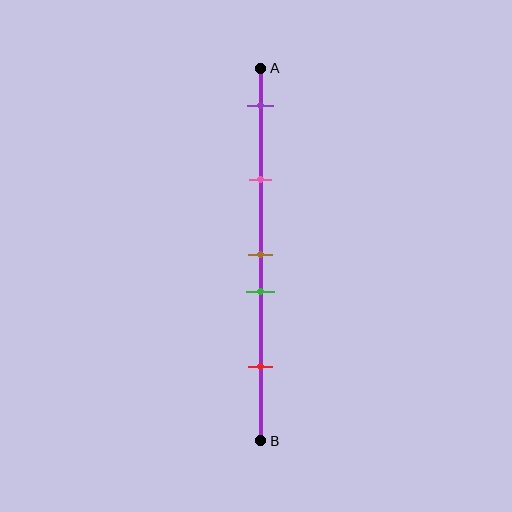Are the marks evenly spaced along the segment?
No, the marks are not evenly spaced.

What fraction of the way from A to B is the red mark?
The red mark is approximately 80% (0.8) of the way from A to B.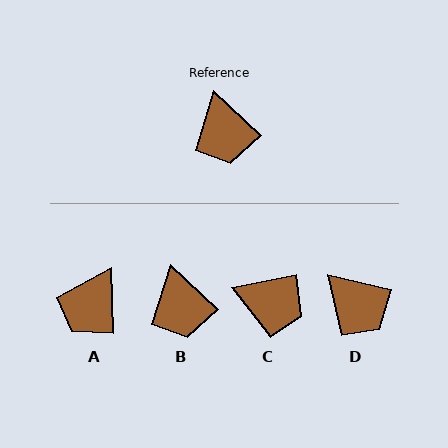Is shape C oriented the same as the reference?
No, it is off by about 54 degrees.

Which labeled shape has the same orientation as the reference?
B.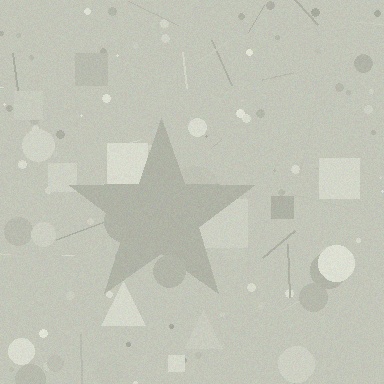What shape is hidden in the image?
A star is hidden in the image.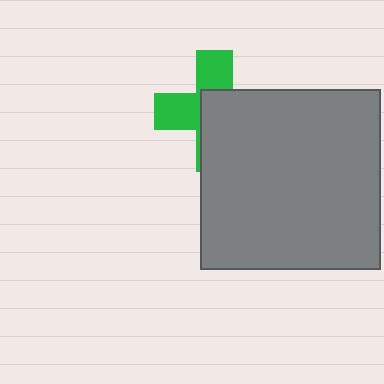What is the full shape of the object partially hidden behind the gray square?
The partially hidden object is a green cross.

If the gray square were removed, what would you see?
You would see the complete green cross.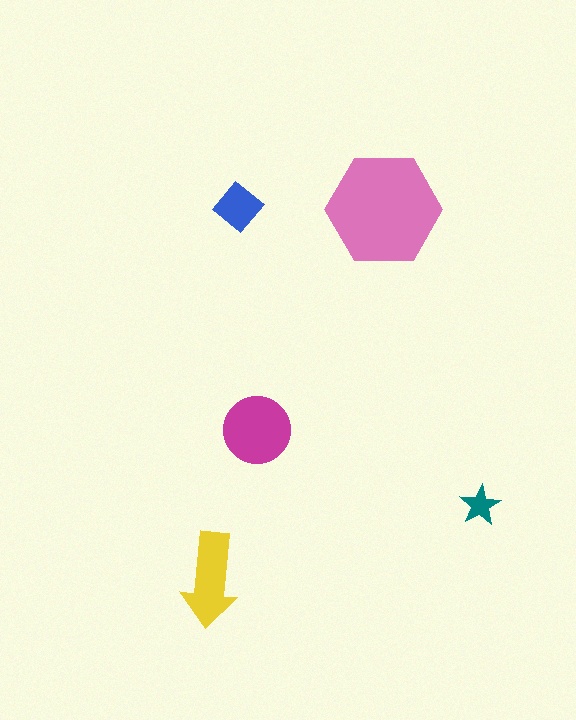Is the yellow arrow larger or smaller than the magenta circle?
Smaller.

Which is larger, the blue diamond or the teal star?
The blue diamond.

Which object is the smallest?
The teal star.